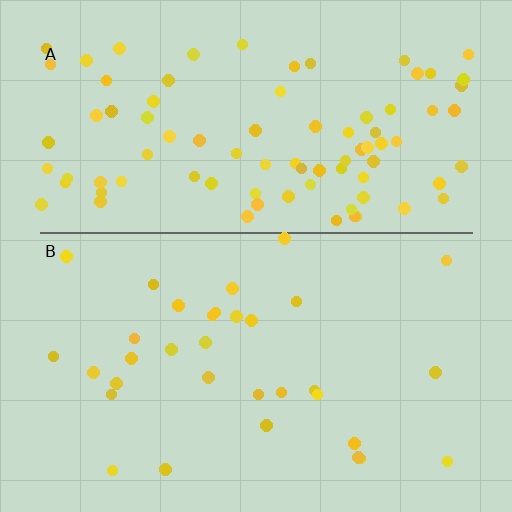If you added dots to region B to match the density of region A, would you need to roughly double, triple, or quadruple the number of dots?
Approximately triple.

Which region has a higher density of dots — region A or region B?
A (the top).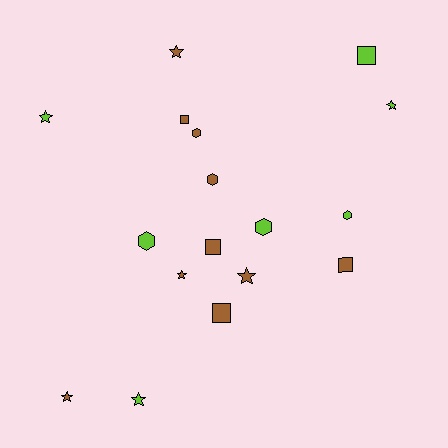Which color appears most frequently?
Brown, with 10 objects.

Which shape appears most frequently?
Star, with 7 objects.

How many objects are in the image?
There are 17 objects.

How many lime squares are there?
There is 1 lime square.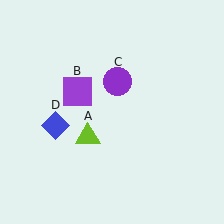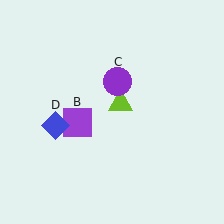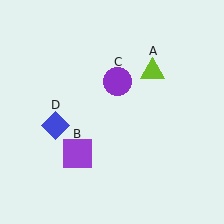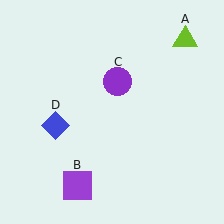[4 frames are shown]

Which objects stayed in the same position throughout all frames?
Purple circle (object C) and blue diamond (object D) remained stationary.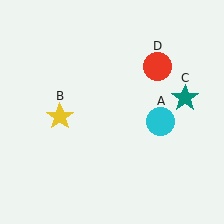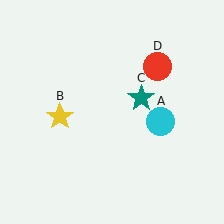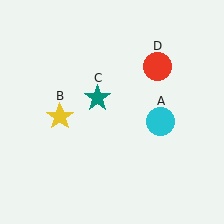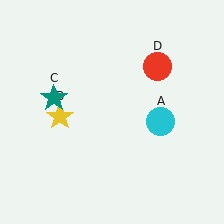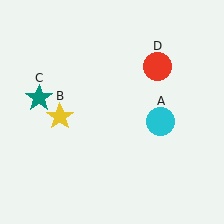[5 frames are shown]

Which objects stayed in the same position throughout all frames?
Cyan circle (object A) and yellow star (object B) and red circle (object D) remained stationary.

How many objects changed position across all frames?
1 object changed position: teal star (object C).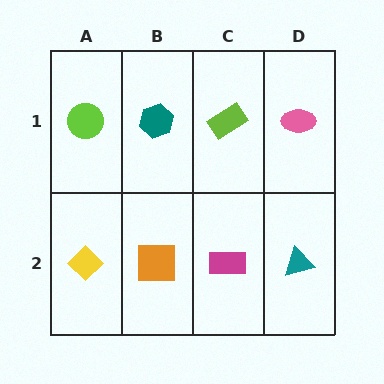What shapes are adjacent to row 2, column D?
A pink ellipse (row 1, column D), a magenta rectangle (row 2, column C).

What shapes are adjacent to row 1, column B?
An orange square (row 2, column B), a lime circle (row 1, column A), a lime rectangle (row 1, column C).